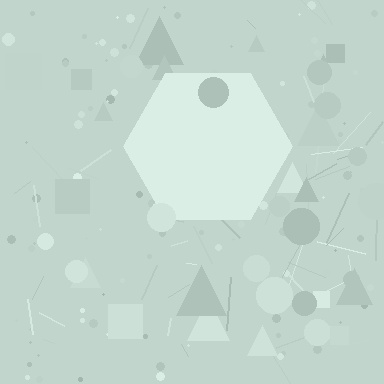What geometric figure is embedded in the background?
A hexagon is embedded in the background.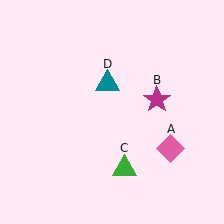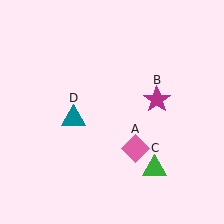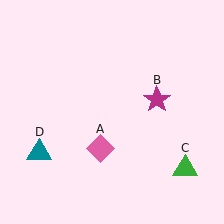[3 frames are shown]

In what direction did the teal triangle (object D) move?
The teal triangle (object D) moved down and to the left.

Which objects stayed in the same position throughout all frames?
Magenta star (object B) remained stationary.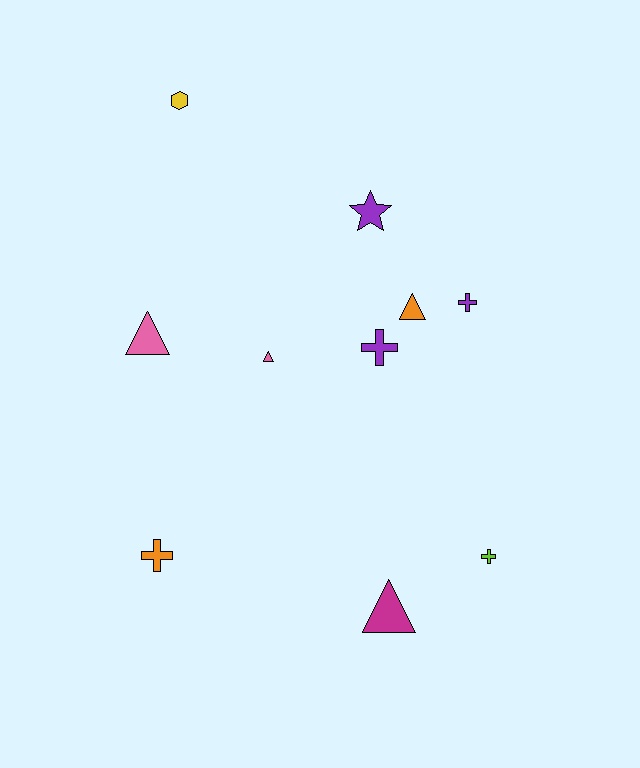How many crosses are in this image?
There are 4 crosses.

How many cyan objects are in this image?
There are no cyan objects.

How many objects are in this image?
There are 10 objects.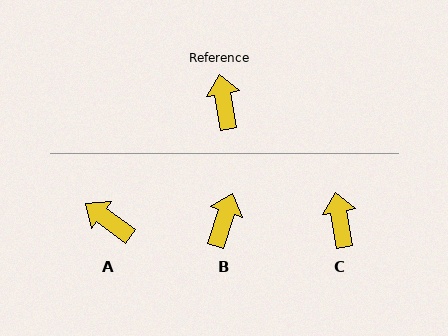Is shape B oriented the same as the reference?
No, it is off by about 28 degrees.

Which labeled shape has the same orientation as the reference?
C.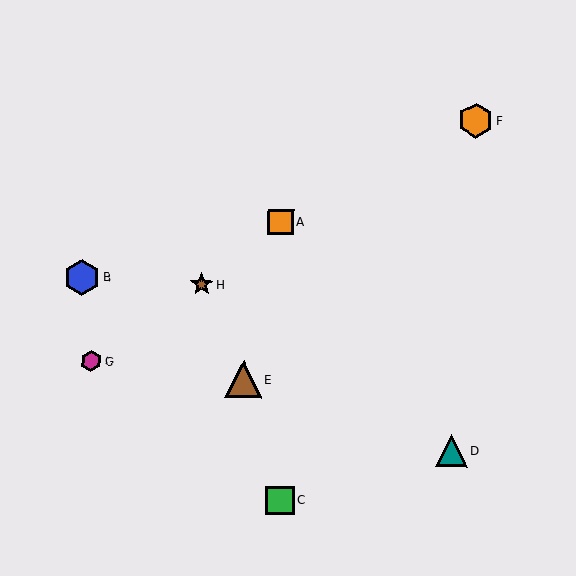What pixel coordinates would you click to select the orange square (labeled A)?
Click at (281, 222) to select the orange square A.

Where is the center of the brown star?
The center of the brown star is at (202, 285).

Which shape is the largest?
The brown triangle (labeled E) is the largest.